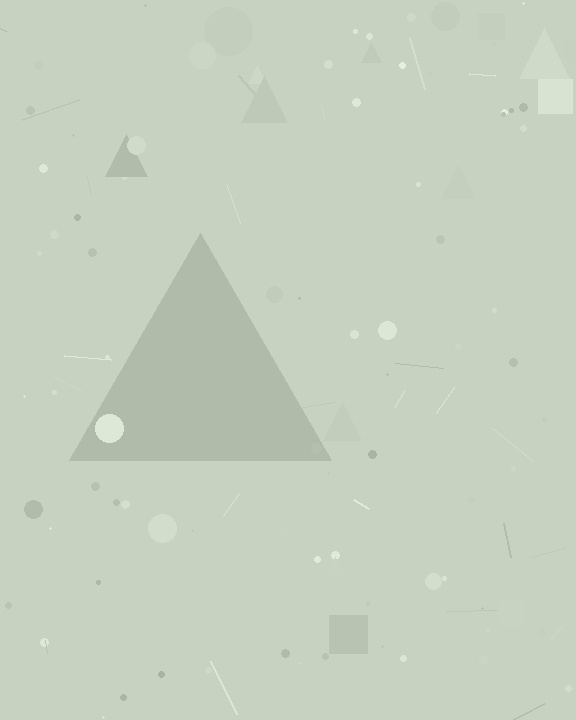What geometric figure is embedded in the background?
A triangle is embedded in the background.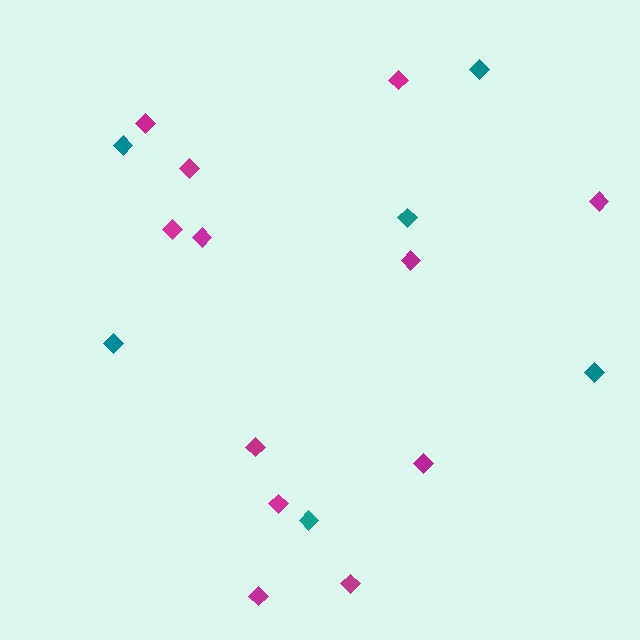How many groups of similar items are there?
There are 2 groups: one group of teal diamonds (6) and one group of magenta diamonds (12).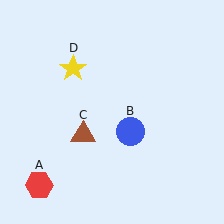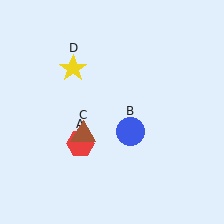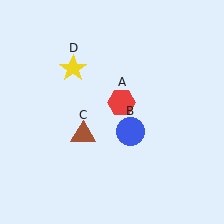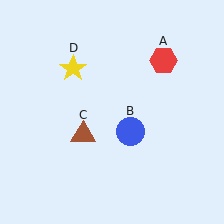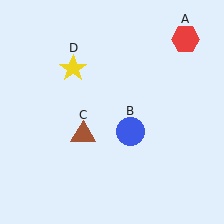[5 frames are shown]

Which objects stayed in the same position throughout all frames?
Blue circle (object B) and brown triangle (object C) and yellow star (object D) remained stationary.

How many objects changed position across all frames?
1 object changed position: red hexagon (object A).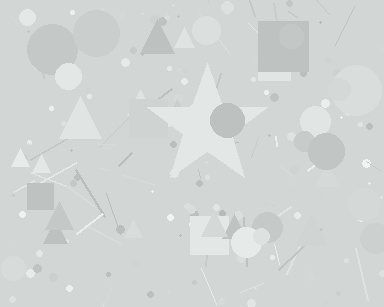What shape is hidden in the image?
A star is hidden in the image.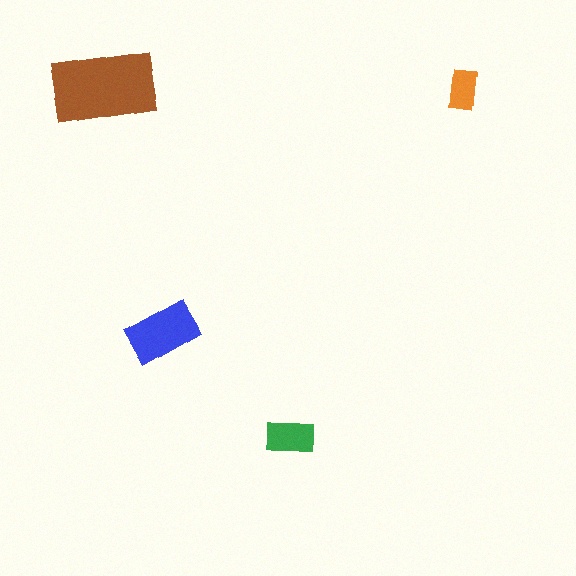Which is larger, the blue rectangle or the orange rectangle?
The blue one.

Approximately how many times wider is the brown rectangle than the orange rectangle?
About 2.5 times wider.